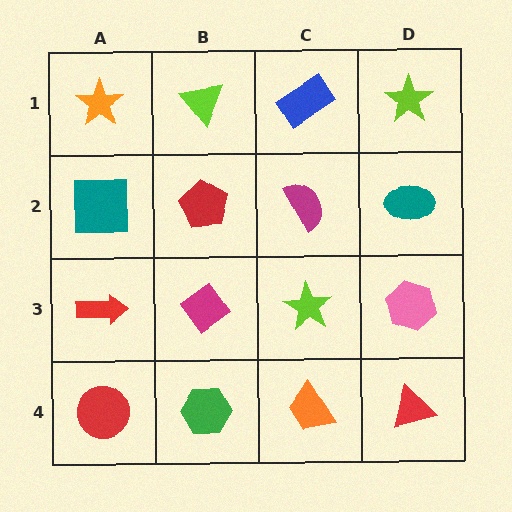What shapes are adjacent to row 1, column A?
A teal square (row 2, column A), a lime triangle (row 1, column B).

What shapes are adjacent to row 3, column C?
A magenta semicircle (row 2, column C), an orange trapezoid (row 4, column C), a magenta diamond (row 3, column B), a pink hexagon (row 3, column D).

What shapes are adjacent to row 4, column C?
A lime star (row 3, column C), a green hexagon (row 4, column B), a red triangle (row 4, column D).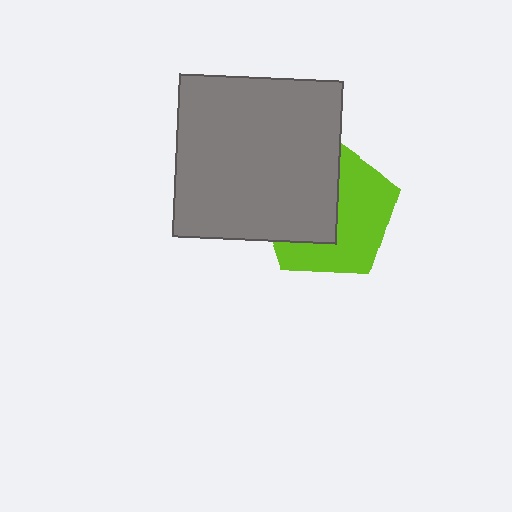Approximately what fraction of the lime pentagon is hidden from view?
Roughly 48% of the lime pentagon is hidden behind the gray square.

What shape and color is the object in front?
The object in front is a gray square.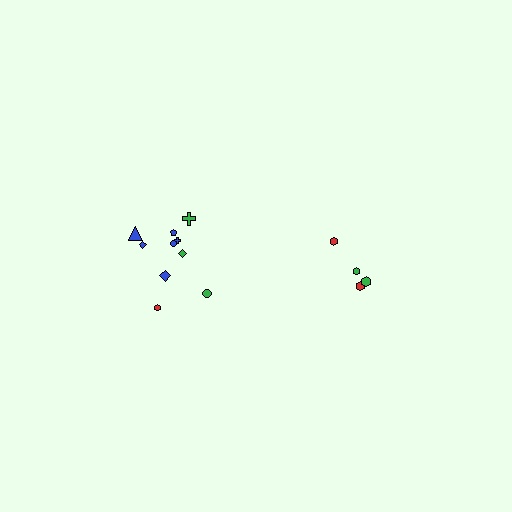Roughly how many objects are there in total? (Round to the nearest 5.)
Roughly 15 objects in total.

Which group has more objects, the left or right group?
The left group.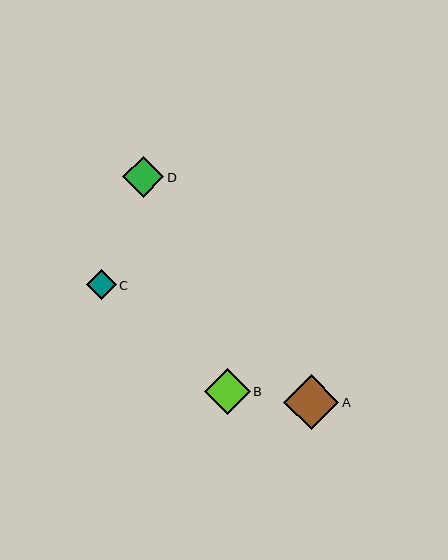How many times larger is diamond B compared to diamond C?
Diamond B is approximately 1.5 times the size of diamond C.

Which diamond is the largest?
Diamond A is the largest with a size of approximately 55 pixels.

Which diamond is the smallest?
Diamond C is the smallest with a size of approximately 30 pixels.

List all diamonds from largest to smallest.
From largest to smallest: A, B, D, C.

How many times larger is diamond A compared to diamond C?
Diamond A is approximately 1.8 times the size of diamond C.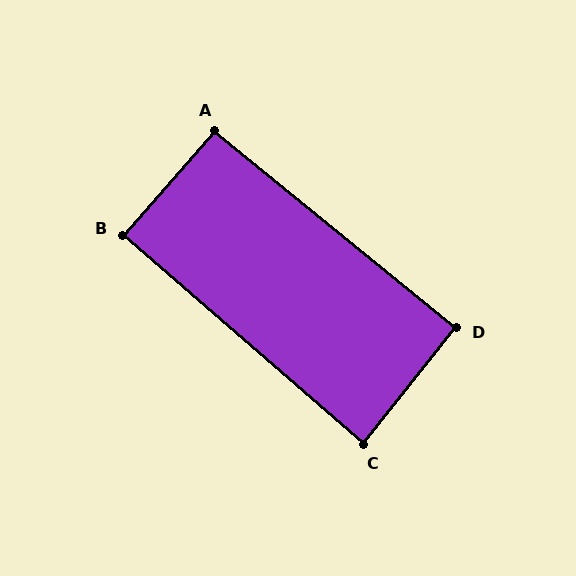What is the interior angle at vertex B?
Approximately 90 degrees (approximately right).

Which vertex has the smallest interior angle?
C, at approximately 88 degrees.